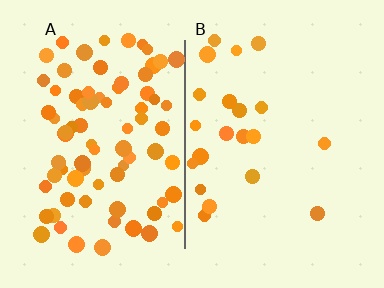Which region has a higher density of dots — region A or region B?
A (the left).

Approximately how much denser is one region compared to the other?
Approximately 3.7× — region A over region B.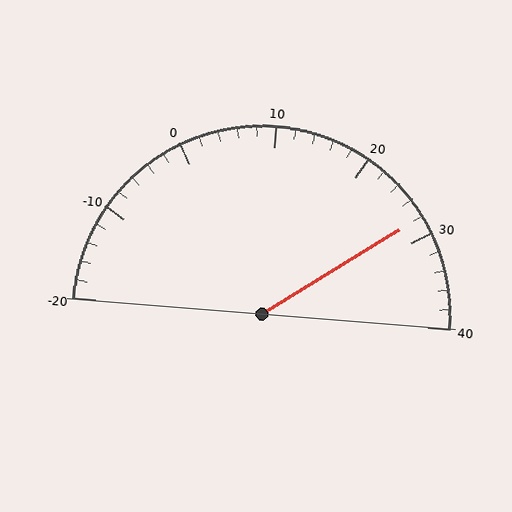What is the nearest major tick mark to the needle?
The nearest major tick mark is 30.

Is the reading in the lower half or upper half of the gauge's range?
The reading is in the upper half of the range (-20 to 40).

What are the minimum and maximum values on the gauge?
The gauge ranges from -20 to 40.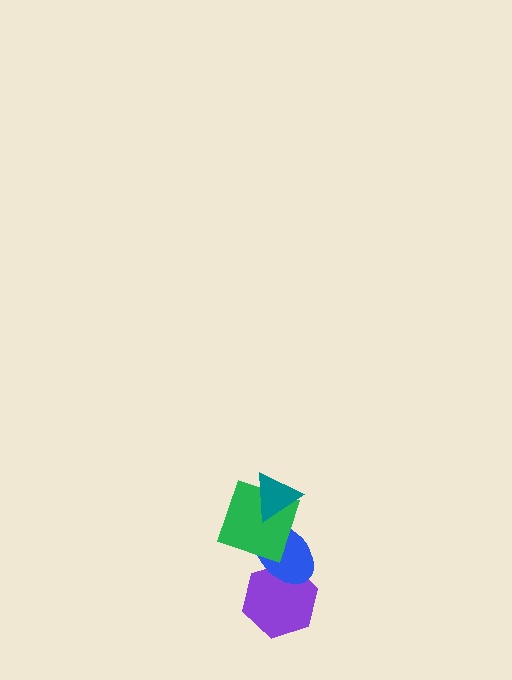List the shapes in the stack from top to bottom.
From top to bottom: the teal triangle, the green square, the blue ellipse, the purple hexagon.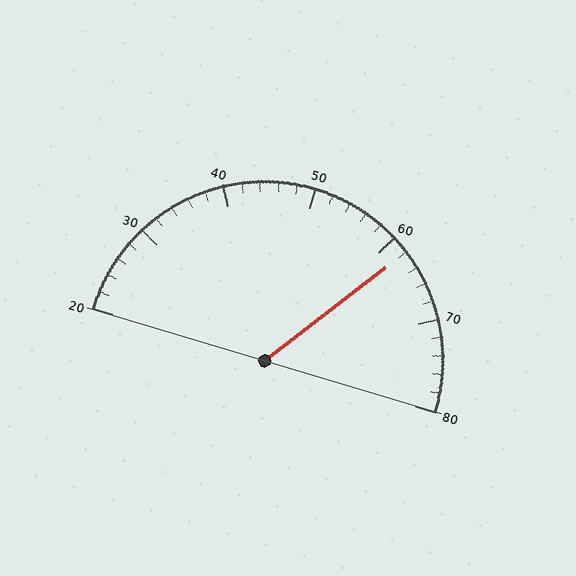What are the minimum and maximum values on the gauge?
The gauge ranges from 20 to 80.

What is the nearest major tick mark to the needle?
The nearest major tick mark is 60.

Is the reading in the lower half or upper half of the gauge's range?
The reading is in the upper half of the range (20 to 80).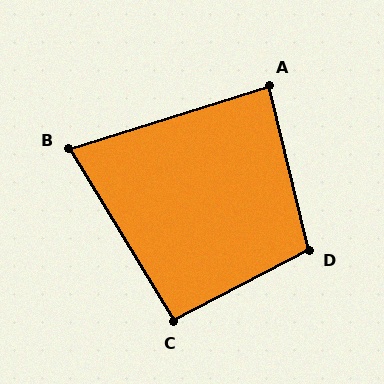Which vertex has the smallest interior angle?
B, at approximately 76 degrees.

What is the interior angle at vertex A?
Approximately 86 degrees (approximately right).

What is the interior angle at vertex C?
Approximately 94 degrees (approximately right).